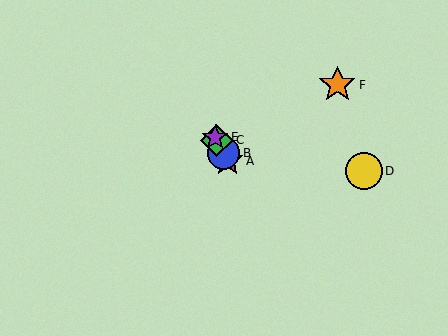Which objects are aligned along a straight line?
Objects A, B, C, E are aligned along a straight line.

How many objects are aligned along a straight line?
4 objects (A, B, C, E) are aligned along a straight line.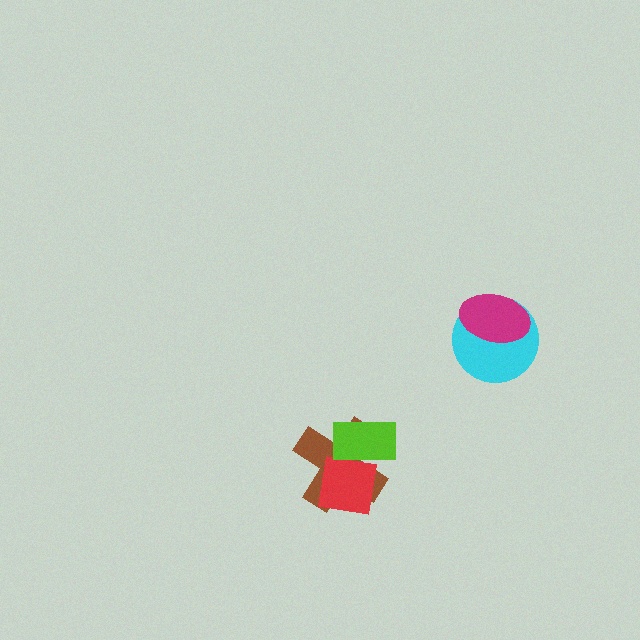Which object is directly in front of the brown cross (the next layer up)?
The red square is directly in front of the brown cross.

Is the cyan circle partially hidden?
Yes, it is partially covered by another shape.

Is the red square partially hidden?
Yes, it is partially covered by another shape.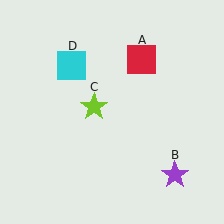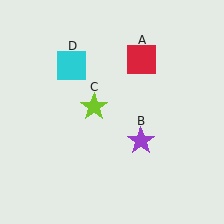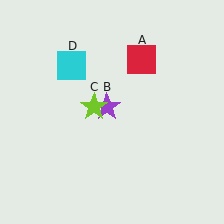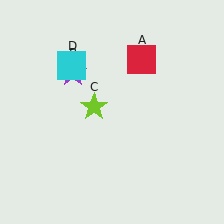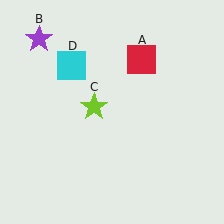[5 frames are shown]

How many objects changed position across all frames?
1 object changed position: purple star (object B).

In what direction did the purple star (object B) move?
The purple star (object B) moved up and to the left.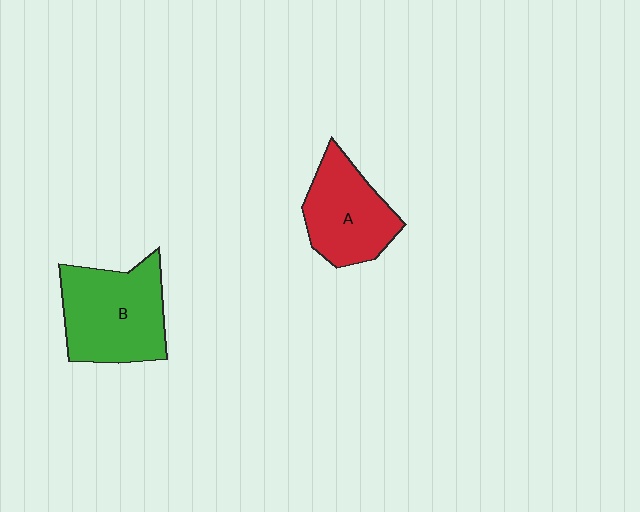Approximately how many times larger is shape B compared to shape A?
Approximately 1.3 times.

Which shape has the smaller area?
Shape A (red).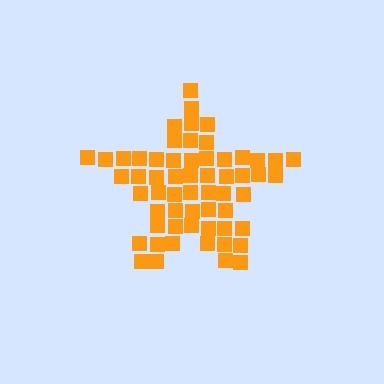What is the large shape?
The large shape is a star.